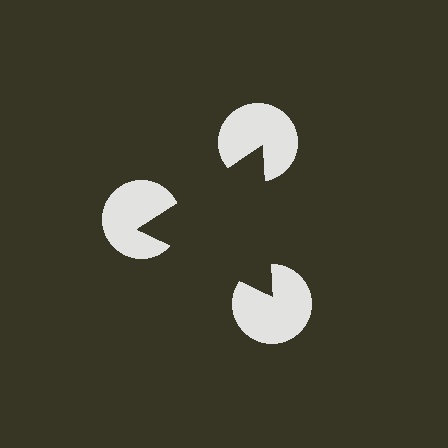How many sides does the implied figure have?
3 sides.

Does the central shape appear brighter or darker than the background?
It typically appears slightly darker than the background, even though no actual brightness change is drawn.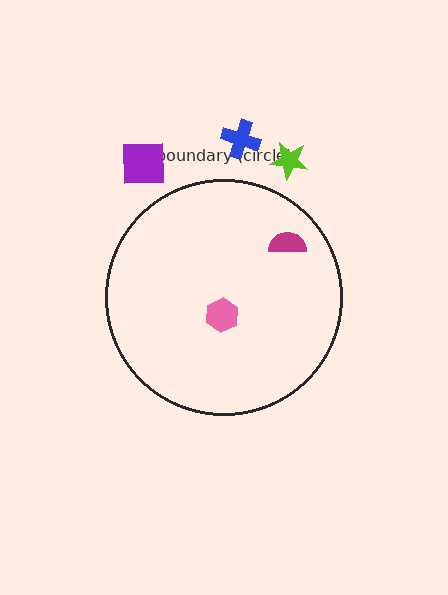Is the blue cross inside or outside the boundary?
Outside.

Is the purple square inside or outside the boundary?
Outside.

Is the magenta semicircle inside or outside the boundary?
Inside.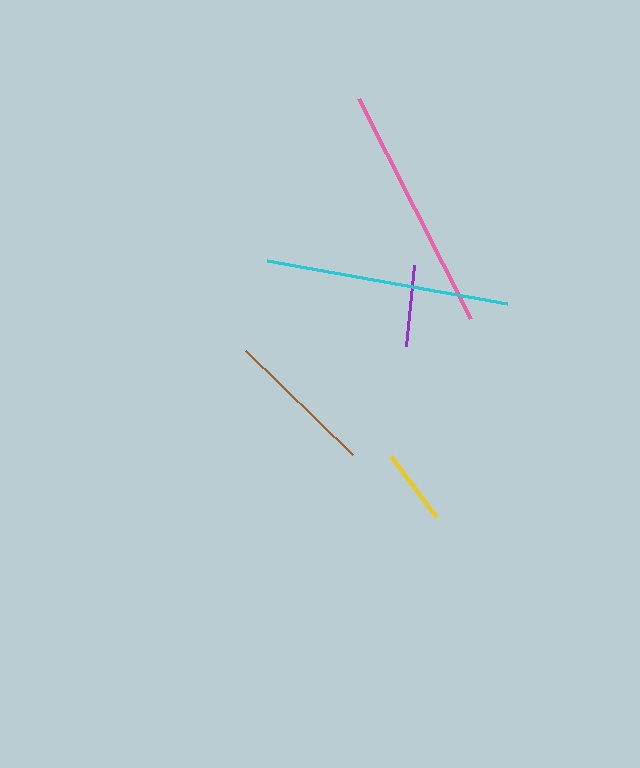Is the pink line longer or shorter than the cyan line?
The pink line is longer than the cyan line.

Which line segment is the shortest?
The yellow line is the shortest at approximately 76 pixels.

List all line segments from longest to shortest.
From longest to shortest: pink, cyan, brown, purple, yellow.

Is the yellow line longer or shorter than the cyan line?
The cyan line is longer than the yellow line.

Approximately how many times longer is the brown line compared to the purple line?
The brown line is approximately 1.8 times the length of the purple line.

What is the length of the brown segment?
The brown segment is approximately 150 pixels long.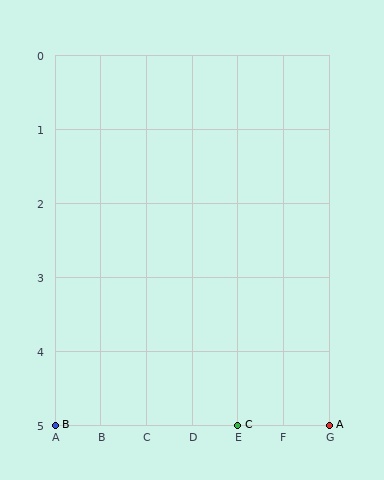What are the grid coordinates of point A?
Point A is at grid coordinates (G, 5).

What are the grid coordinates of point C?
Point C is at grid coordinates (E, 5).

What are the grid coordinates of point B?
Point B is at grid coordinates (A, 5).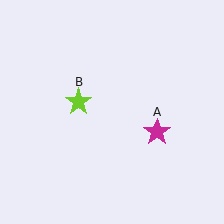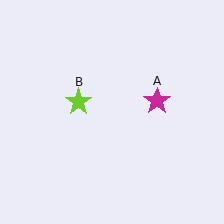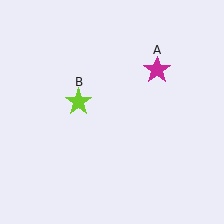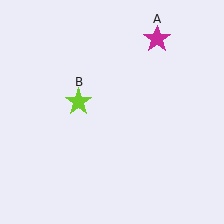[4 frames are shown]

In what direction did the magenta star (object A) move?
The magenta star (object A) moved up.